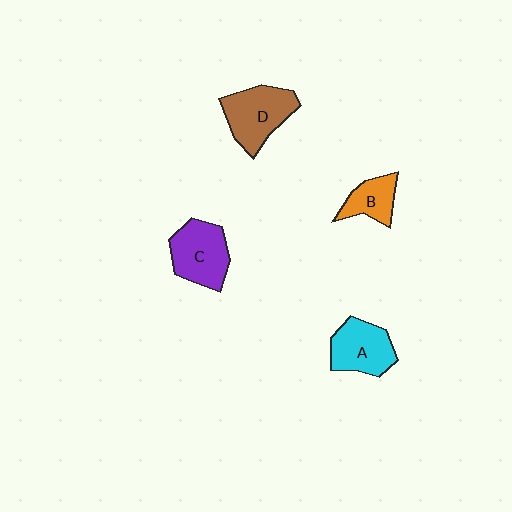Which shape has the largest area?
Shape D (brown).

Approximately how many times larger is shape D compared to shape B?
Approximately 1.7 times.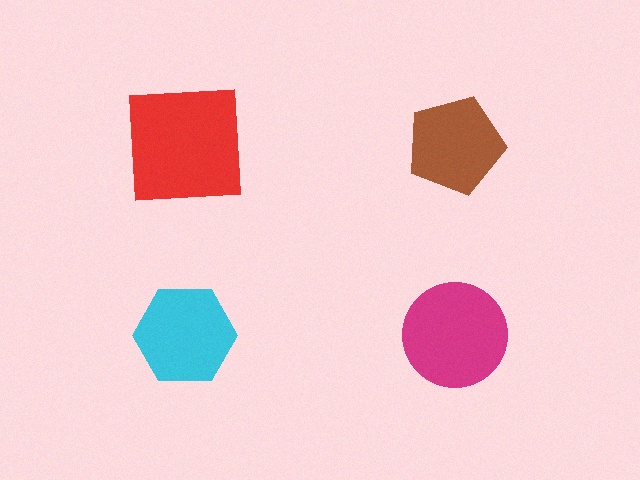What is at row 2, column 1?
A cyan hexagon.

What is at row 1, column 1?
A red square.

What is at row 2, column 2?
A magenta circle.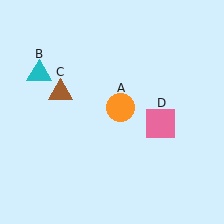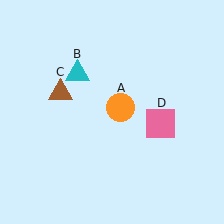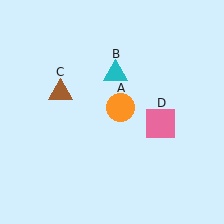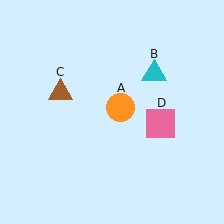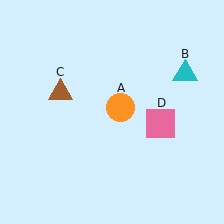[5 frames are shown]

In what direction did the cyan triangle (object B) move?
The cyan triangle (object B) moved right.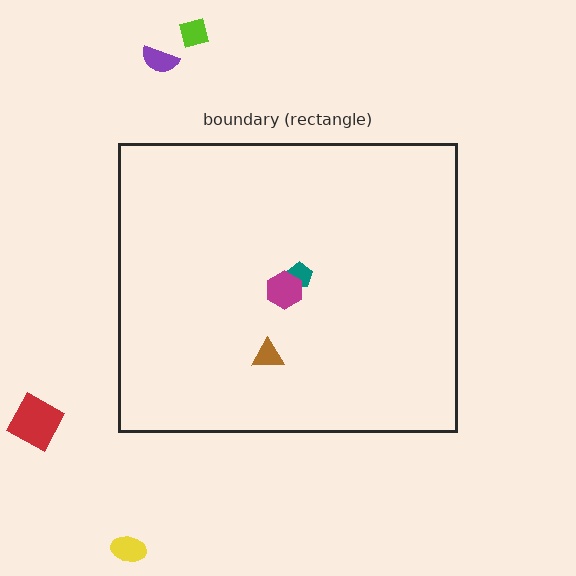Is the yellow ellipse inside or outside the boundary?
Outside.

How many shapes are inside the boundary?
3 inside, 4 outside.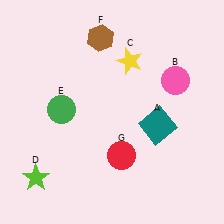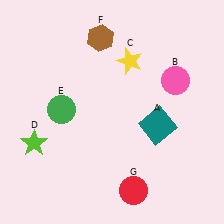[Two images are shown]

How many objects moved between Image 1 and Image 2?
2 objects moved between the two images.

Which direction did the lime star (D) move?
The lime star (D) moved up.